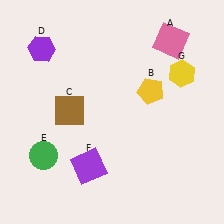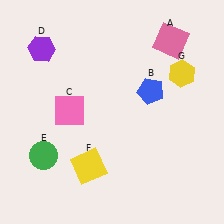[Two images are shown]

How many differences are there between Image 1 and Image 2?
There are 3 differences between the two images.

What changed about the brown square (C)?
In Image 1, C is brown. In Image 2, it changed to pink.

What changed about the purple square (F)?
In Image 1, F is purple. In Image 2, it changed to yellow.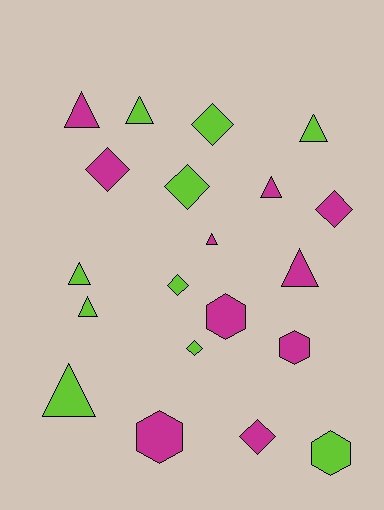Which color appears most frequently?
Magenta, with 10 objects.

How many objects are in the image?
There are 20 objects.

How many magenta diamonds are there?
There are 3 magenta diamonds.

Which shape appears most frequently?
Triangle, with 9 objects.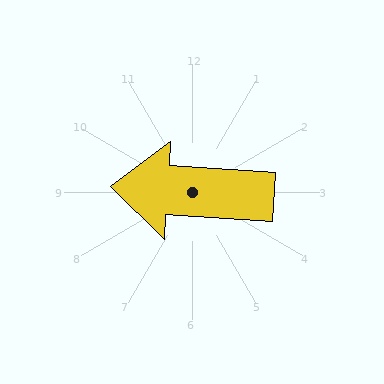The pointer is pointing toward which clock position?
Roughly 9 o'clock.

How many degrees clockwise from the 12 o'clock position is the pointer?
Approximately 274 degrees.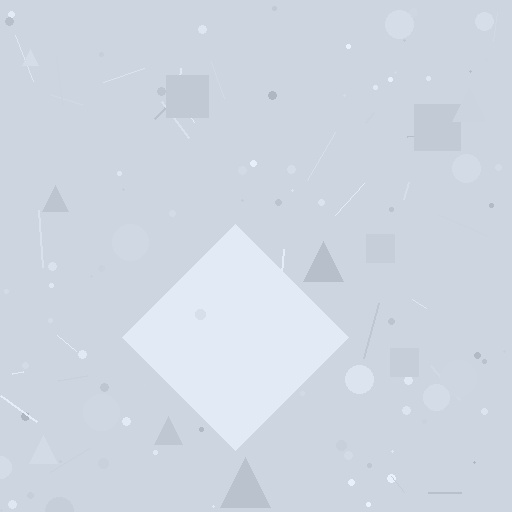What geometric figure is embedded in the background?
A diamond is embedded in the background.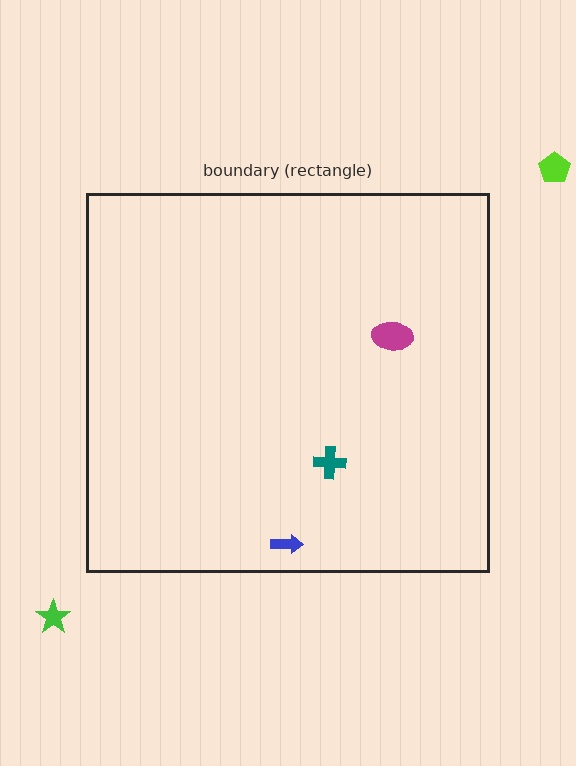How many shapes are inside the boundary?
3 inside, 2 outside.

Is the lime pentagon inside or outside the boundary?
Outside.